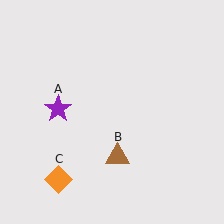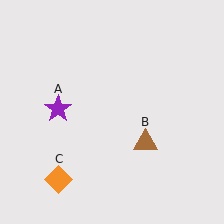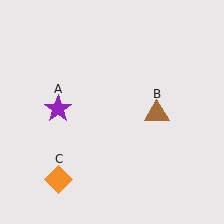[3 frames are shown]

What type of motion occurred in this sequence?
The brown triangle (object B) rotated counterclockwise around the center of the scene.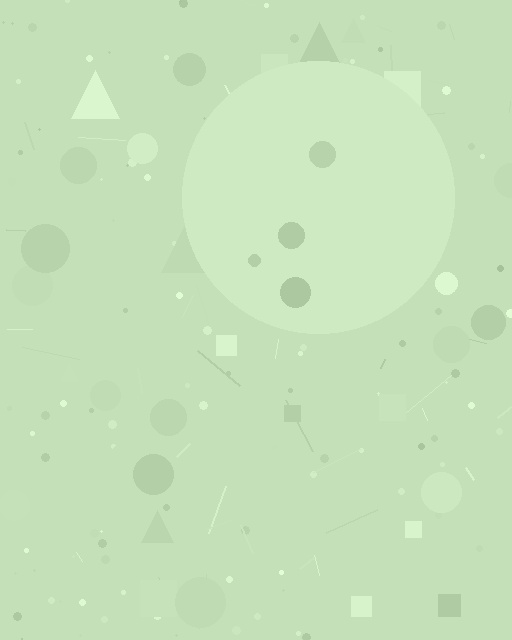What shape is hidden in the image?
A circle is hidden in the image.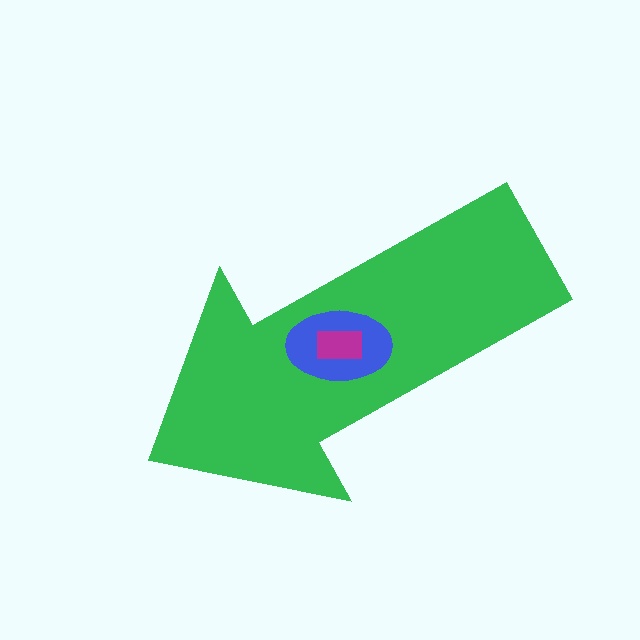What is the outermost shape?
The green arrow.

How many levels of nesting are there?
3.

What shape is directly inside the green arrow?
The blue ellipse.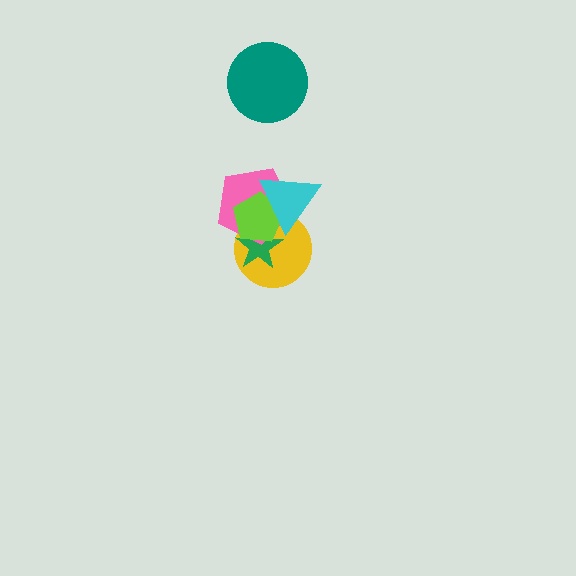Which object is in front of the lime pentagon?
The cyan triangle is in front of the lime pentagon.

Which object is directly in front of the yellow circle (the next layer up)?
The green star is directly in front of the yellow circle.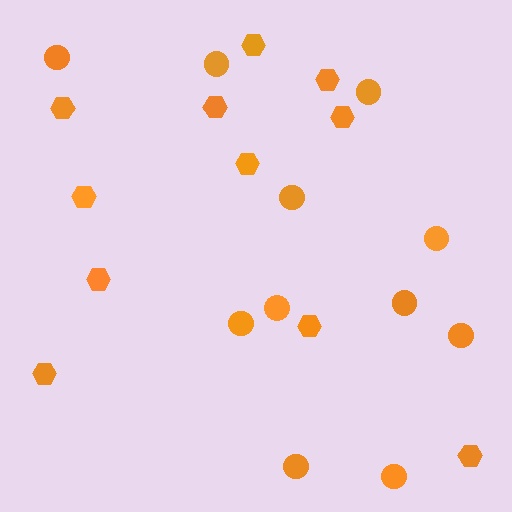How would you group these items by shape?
There are 2 groups: one group of circles (11) and one group of hexagons (11).